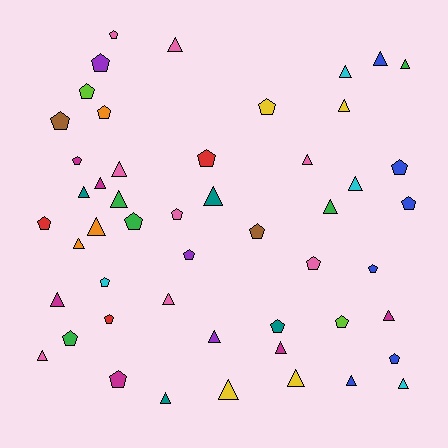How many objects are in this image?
There are 50 objects.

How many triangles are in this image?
There are 26 triangles.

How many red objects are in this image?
There are 3 red objects.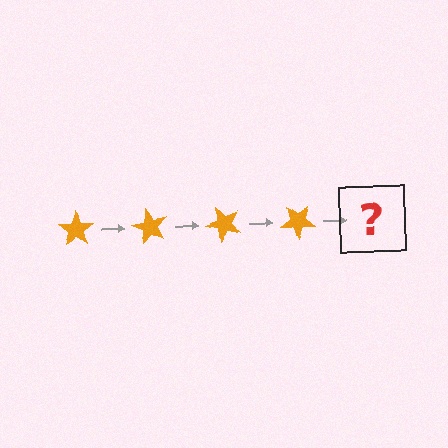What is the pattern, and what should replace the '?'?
The pattern is that the star rotates 60 degrees each step. The '?' should be an orange star rotated 240 degrees.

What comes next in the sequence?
The next element should be an orange star rotated 240 degrees.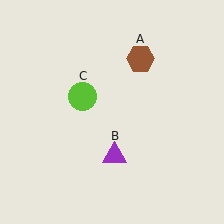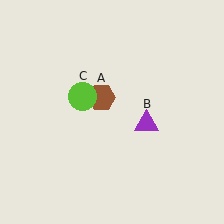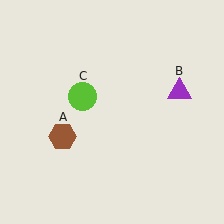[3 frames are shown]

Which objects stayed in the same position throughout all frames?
Lime circle (object C) remained stationary.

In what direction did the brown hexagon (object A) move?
The brown hexagon (object A) moved down and to the left.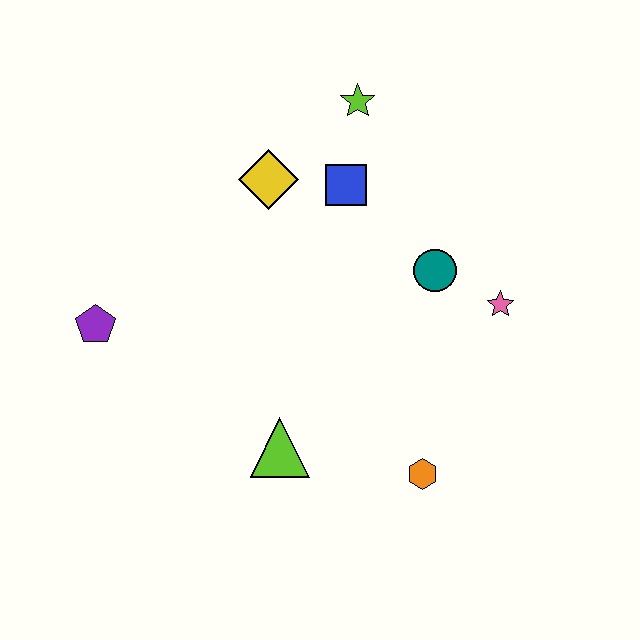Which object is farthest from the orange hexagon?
The lime star is farthest from the orange hexagon.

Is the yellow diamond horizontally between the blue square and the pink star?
No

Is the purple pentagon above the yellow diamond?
No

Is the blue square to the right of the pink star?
No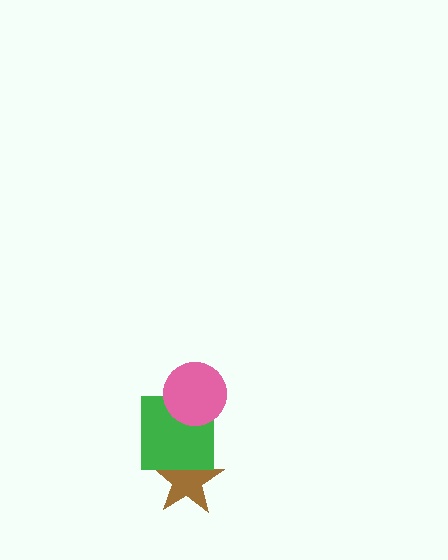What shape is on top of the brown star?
The green square is on top of the brown star.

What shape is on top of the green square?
The pink circle is on top of the green square.